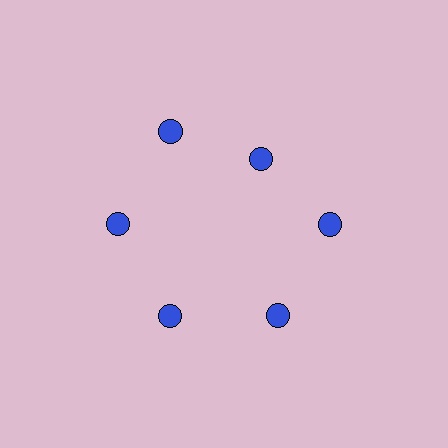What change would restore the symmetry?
The symmetry would be restored by moving it outward, back onto the ring so that all 6 circles sit at equal angles and equal distance from the center.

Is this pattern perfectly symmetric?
No. The 6 blue circles are arranged in a ring, but one element near the 1 o'clock position is pulled inward toward the center, breaking the 6-fold rotational symmetry.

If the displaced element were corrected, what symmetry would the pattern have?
It would have 6-fold rotational symmetry — the pattern would map onto itself every 60 degrees.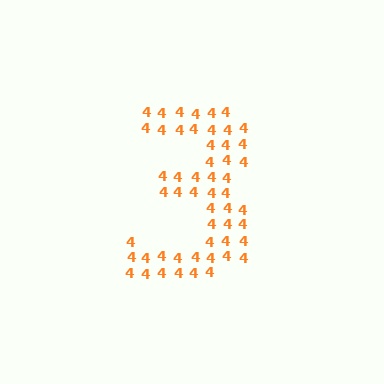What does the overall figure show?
The overall figure shows the digit 3.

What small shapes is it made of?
It is made of small digit 4's.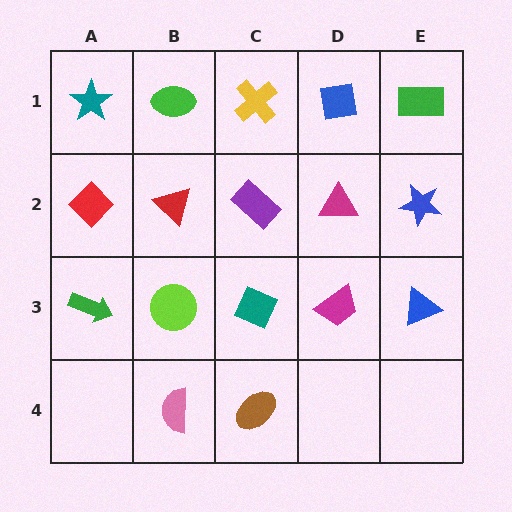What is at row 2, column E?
A blue star.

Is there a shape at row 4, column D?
No, that cell is empty.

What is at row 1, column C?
A yellow cross.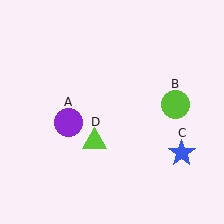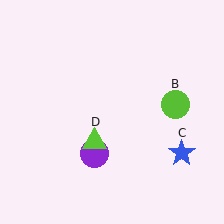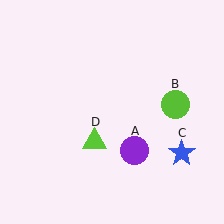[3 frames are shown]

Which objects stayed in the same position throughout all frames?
Lime circle (object B) and blue star (object C) and lime triangle (object D) remained stationary.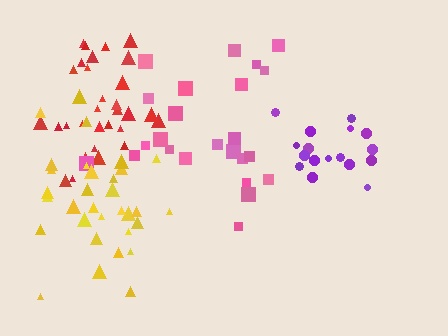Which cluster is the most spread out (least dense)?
Pink.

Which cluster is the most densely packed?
Red.